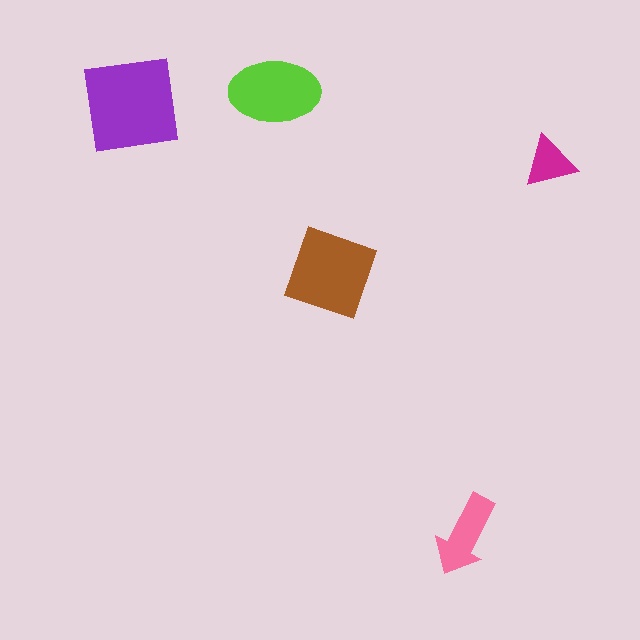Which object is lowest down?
The pink arrow is bottommost.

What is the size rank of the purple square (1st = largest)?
1st.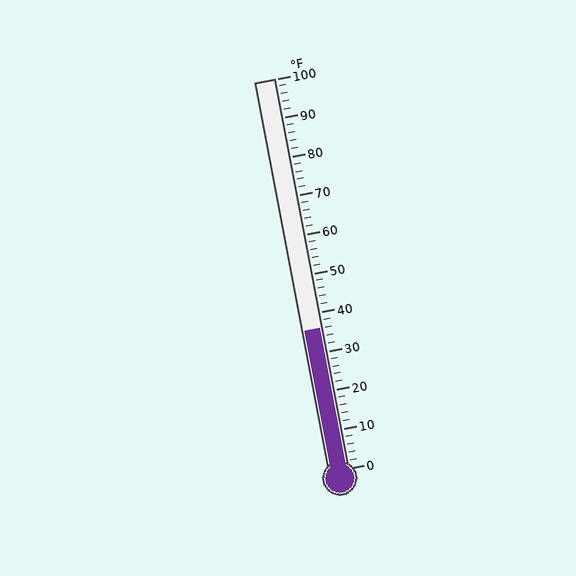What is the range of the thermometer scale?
The thermometer scale ranges from 0°F to 100°F.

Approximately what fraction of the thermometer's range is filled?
The thermometer is filled to approximately 35% of its range.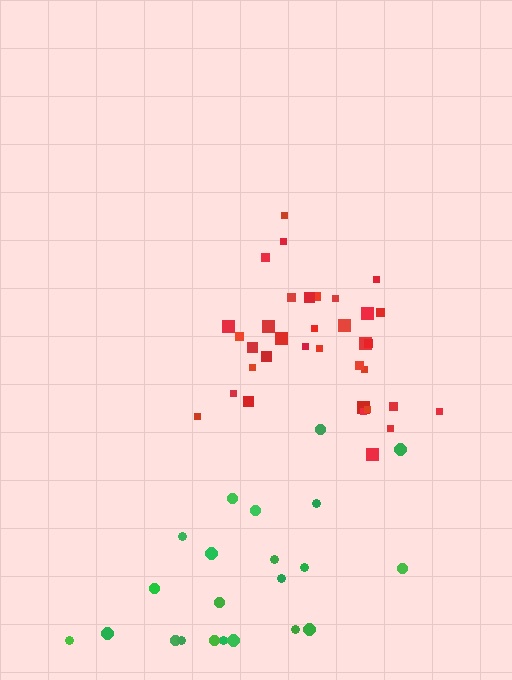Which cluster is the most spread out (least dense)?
Green.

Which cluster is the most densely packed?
Red.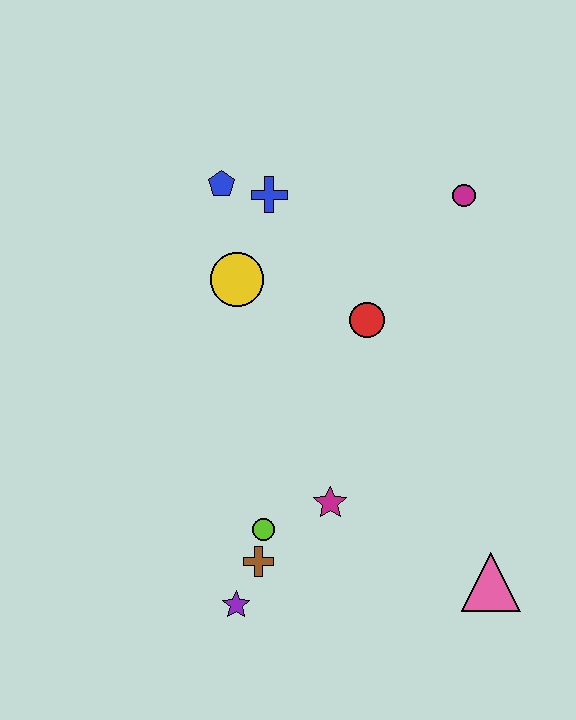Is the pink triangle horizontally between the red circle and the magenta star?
No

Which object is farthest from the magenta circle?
The purple star is farthest from the magenta circle.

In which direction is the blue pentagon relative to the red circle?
The blue pentagon is to the left of the red circle.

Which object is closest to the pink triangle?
The magenta star is closest to the pink triangle.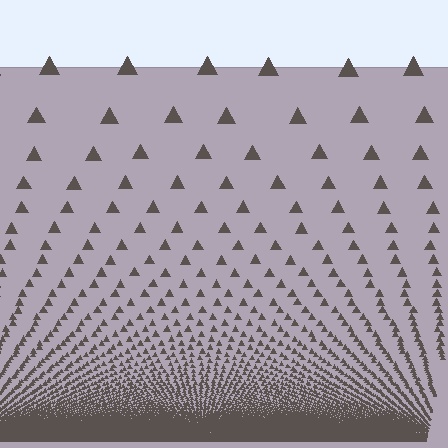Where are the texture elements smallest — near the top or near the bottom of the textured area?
Near the bottom.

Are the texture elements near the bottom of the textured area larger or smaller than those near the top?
Smaller. The gradient is inverted — elements near the bottom are smaller and denser.